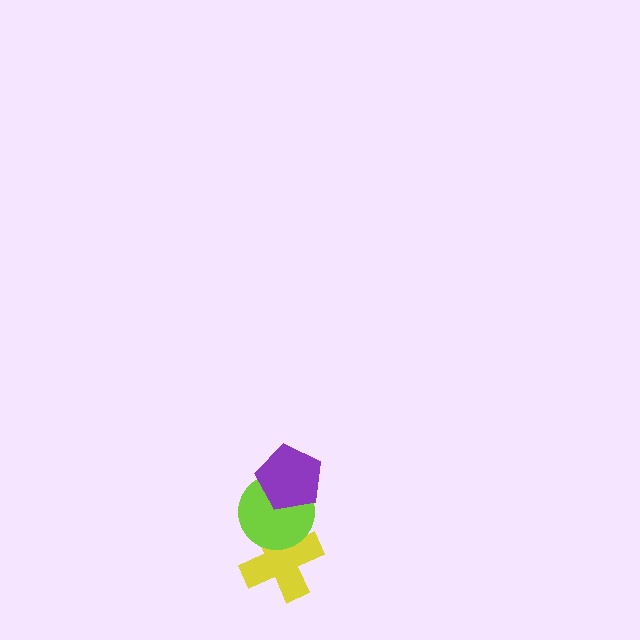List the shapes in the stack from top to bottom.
From top to bottom: the purple pentagon, the lime circle, the yellow cross.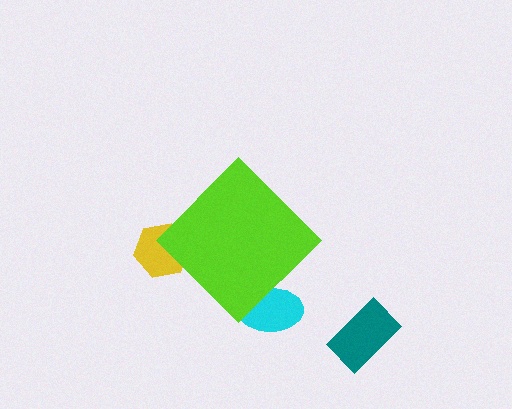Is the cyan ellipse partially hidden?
Yes, the cyan ellipse is partially hidden behind the lime diamond.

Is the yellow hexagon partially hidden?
Yes, the yellow hexagon is partially hidden behind the lime diamond.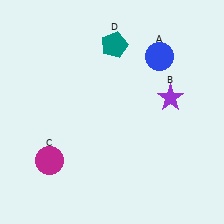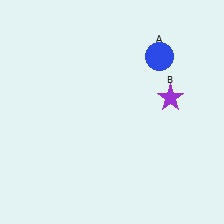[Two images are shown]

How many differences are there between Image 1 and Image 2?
There are 2 differences between the two images.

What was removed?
The magenta circle (C), the teal pentagon (D) were removed in Image 2.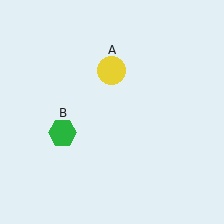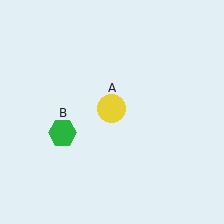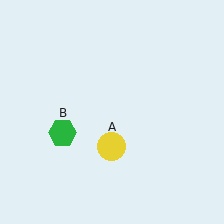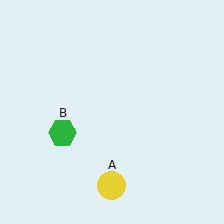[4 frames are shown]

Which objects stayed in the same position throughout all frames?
Green hexagon (object B) remained stationary.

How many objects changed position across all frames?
1 object changed position: yellow circle (object A).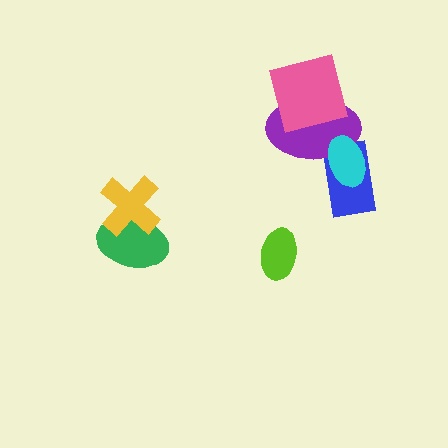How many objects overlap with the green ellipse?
1 object overlaps with the green ellipse.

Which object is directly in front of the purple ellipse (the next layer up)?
The pink square is directly in front of the purple ellipse.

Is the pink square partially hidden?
No, no other shape covers it.